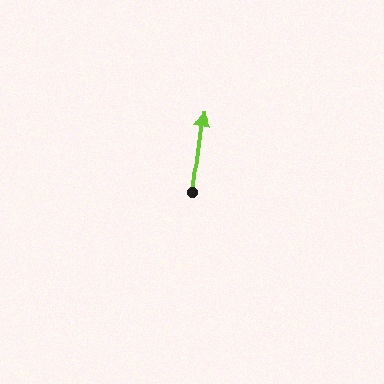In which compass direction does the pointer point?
North.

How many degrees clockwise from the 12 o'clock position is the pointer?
Approximately 8 degrees.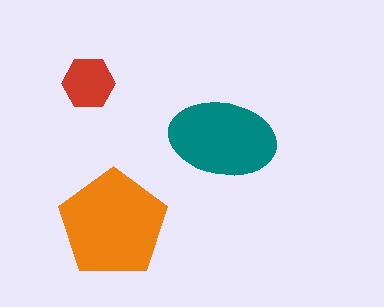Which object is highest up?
The red hexagon is topmost.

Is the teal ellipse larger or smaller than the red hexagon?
Larger.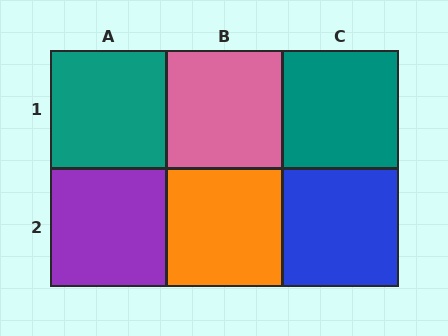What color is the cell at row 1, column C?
Teal.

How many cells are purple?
1 cell is purple.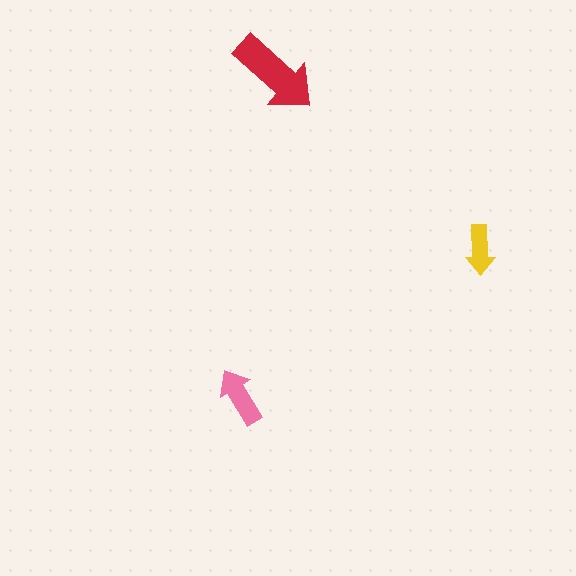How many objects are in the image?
There are 3 objects in the image.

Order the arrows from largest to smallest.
the red one, the pink one, the yellow one.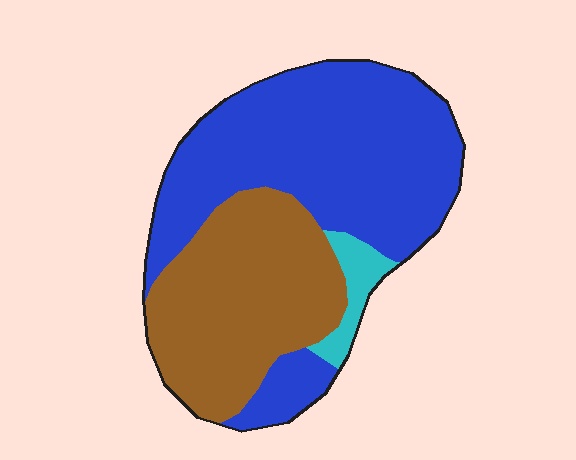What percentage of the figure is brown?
Brown takes up about three eighths (3/8) of the figure.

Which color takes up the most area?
Blue, at roughly 55%.